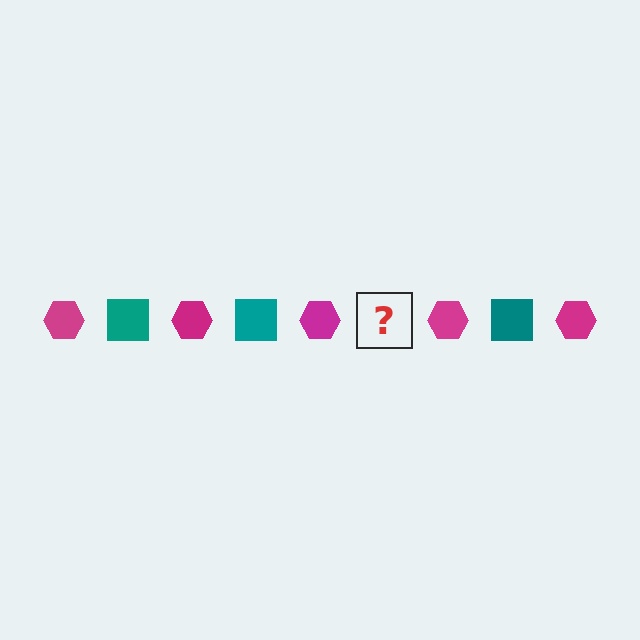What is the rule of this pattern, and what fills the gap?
The rule is that the pattern alternates between magenta hexagon and teal square. The gap should be filled with a teal square.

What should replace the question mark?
The question mark should be replaced with a teal square.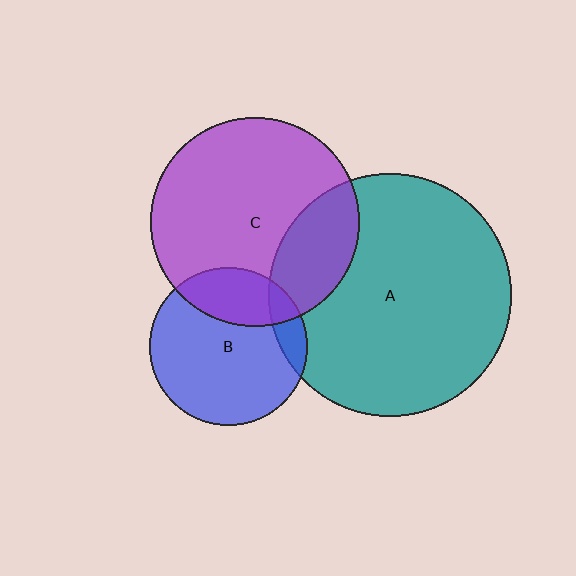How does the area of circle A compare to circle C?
Approximately 1.3 times.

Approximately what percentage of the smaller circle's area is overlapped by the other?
Approximately 25%.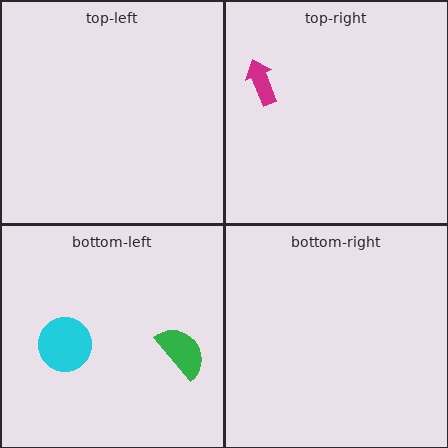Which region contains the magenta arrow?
The top-right region.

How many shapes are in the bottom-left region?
2.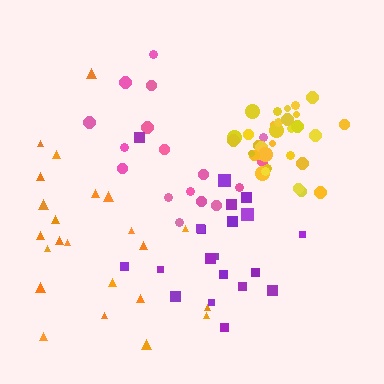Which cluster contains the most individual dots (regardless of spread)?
Yellow (33).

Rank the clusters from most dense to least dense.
yellow, pink, purple, orange.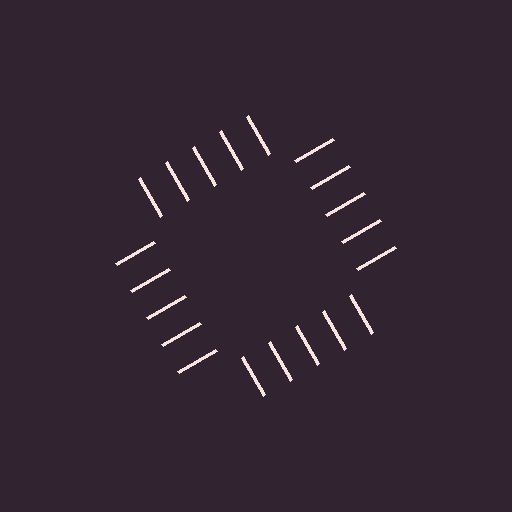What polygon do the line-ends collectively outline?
An illusory square — the line segments terminate on its edges but no continuous stroke is drawn.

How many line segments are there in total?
20 — 5 along each of the 4 edges.